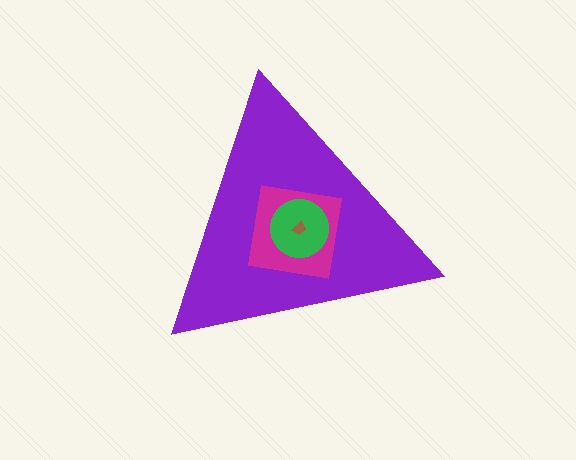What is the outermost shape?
The purple triangle.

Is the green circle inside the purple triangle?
Yes.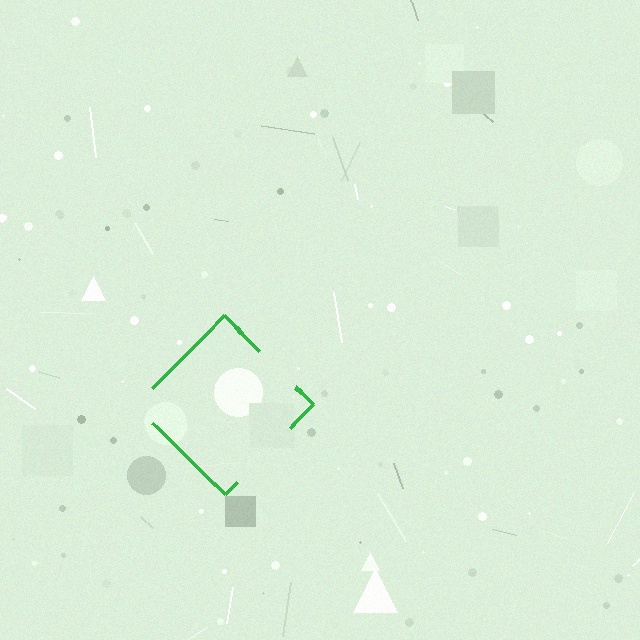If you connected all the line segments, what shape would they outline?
They would outline a diamond.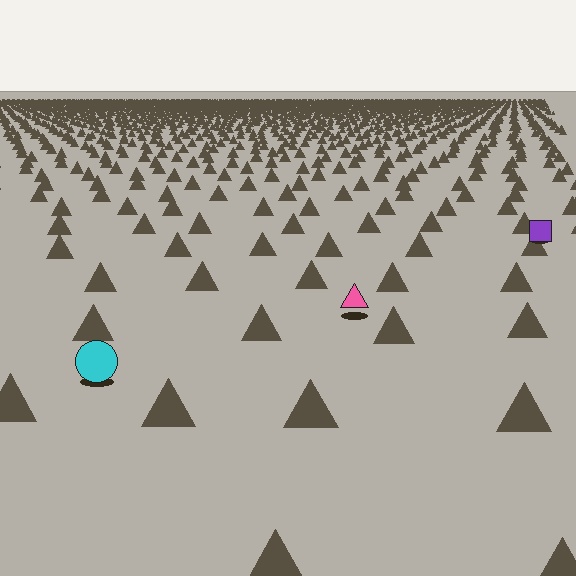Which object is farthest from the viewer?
The purple square is farthest from the viewer. It appears smaller and the ground texture around it is denser.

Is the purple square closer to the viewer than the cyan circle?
No. The cyan circle is closer — you can tell from the texture gradient: the ground texture is coarser near it.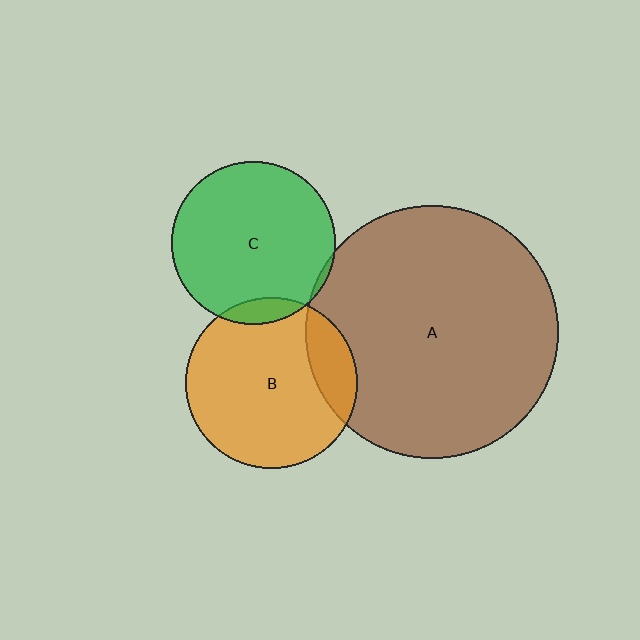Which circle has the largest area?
Circle A (brown).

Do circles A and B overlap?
Yes.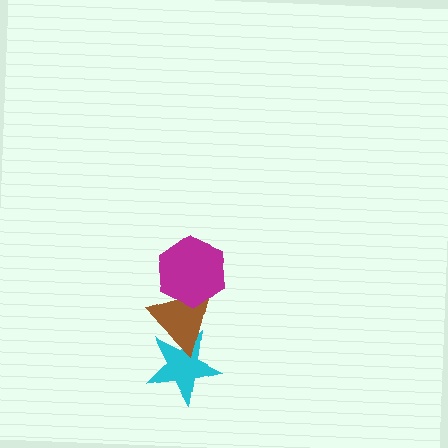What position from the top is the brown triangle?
The brown triangle is 2nd from the top.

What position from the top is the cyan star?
The cyan star is 3rd from the top.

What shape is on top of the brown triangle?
The magenta hexagon is on top of the brown triangle.